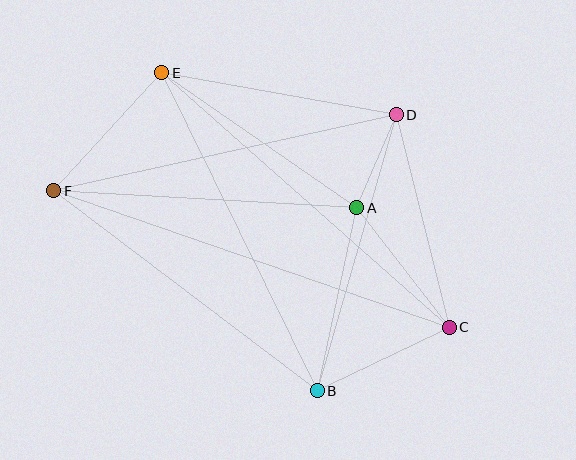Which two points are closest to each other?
Points A and D are closest to each other.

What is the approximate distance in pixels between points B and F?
The distance between B and F is approximately 331 pixels.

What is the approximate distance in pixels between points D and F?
The distance between D and F is approximately 351 pixels.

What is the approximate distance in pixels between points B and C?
The distance between B and C is approximately 147 pixels.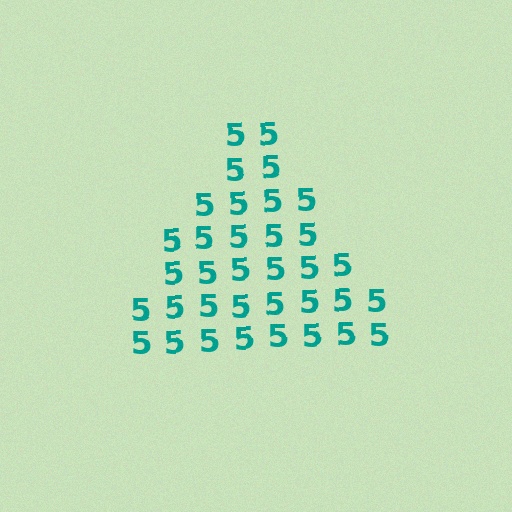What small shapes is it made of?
It is made of small digit 5's.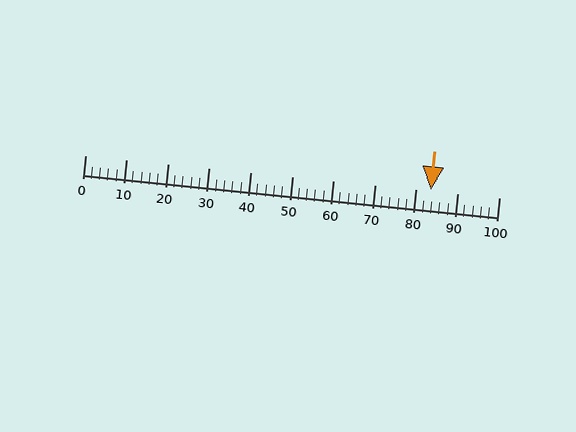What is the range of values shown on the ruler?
The ruler shows values from 0 to 100.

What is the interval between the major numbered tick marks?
The major tick marks are spaced 10 units apart.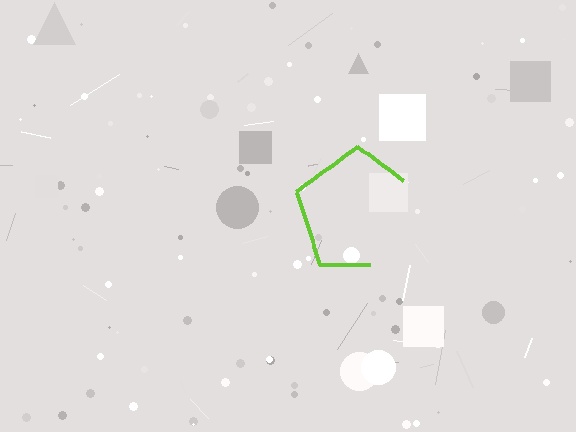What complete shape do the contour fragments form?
The contour fragments form a pentagon.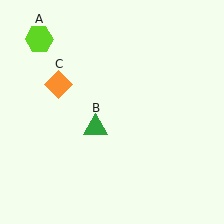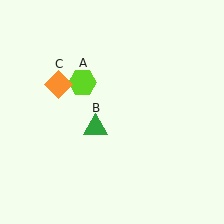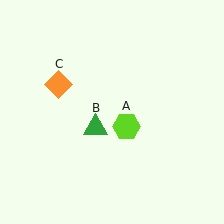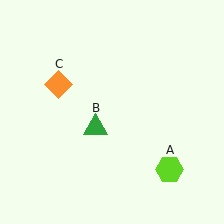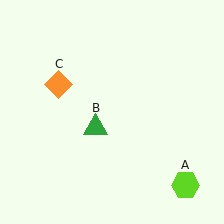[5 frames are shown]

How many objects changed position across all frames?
1 object changed position: lime hexagon (object A).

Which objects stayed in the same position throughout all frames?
Green triangle (object B) and orange diamond (object C) remained stationary.